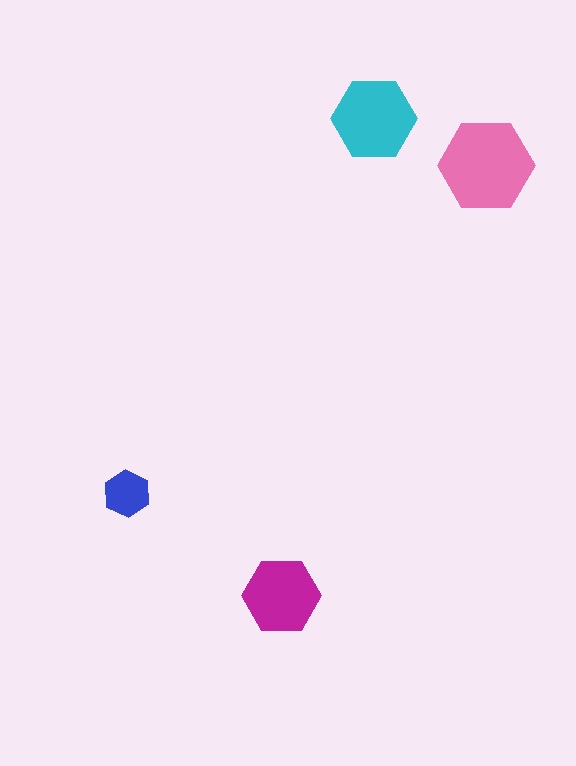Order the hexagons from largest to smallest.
the pink one, the cyan one, the magenta one, the blue one.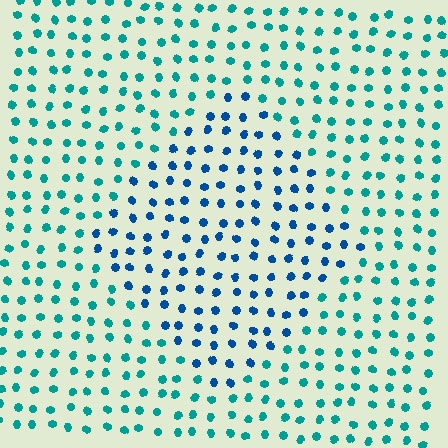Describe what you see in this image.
The image is filled with small teal elements in a uniform arrangement. A diamond-shaped region is visible where the elements are tinted to a slightly different hue, forming a subtle color boundary.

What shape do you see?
I see a diamond.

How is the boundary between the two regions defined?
The boundary is defined purely by a slight shift in hue (about 35 degrees). Spacing, size, and orientation are identical on both sides.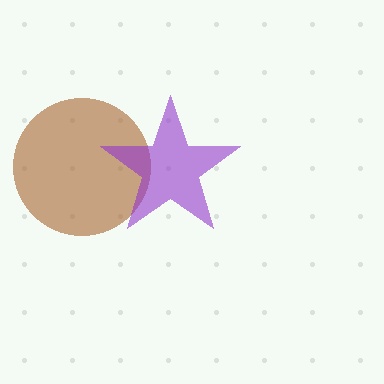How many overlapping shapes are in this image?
There are 2 overlapping shapes in the image.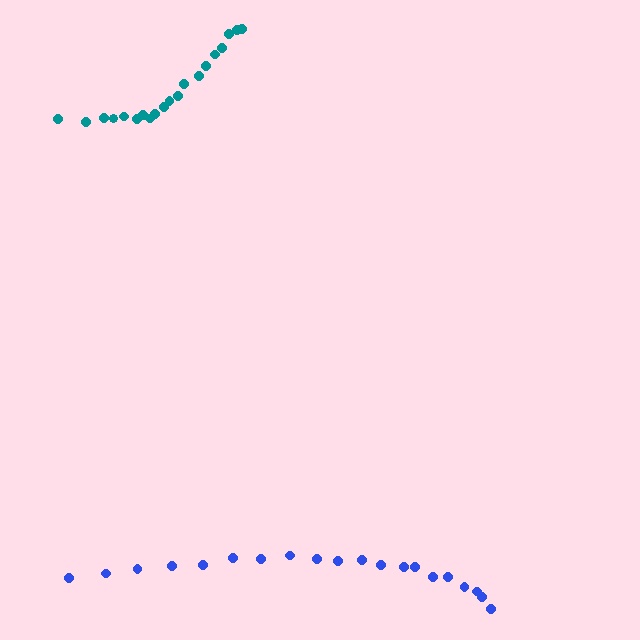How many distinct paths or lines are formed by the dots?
There are 2 distinct paths.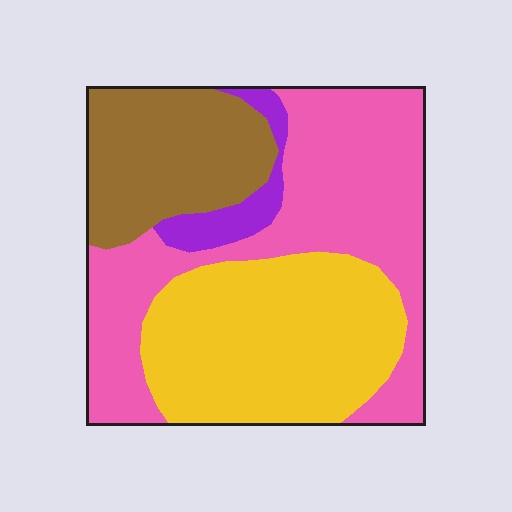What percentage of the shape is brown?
Brown takes up about one fifth (1/5) of the shape.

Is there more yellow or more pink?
Pink.